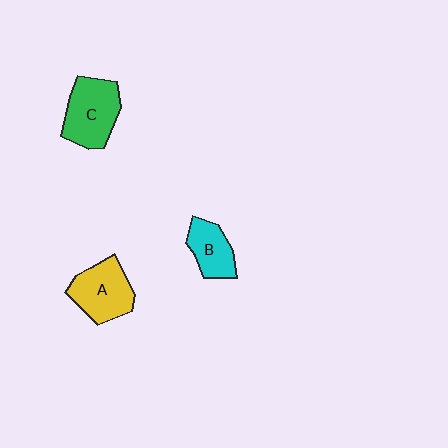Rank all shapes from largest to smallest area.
From largest to smallest: C (green), A (yellow), B (cyan).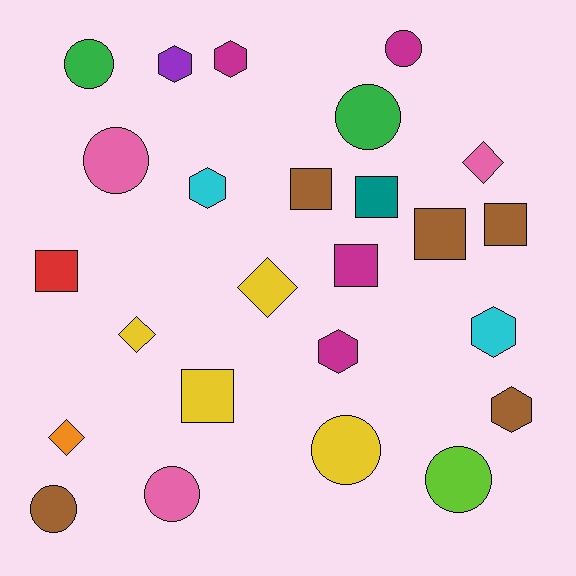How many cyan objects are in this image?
There are 2 cyan objects.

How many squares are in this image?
There are 7 squares.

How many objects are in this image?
There are 25 objects.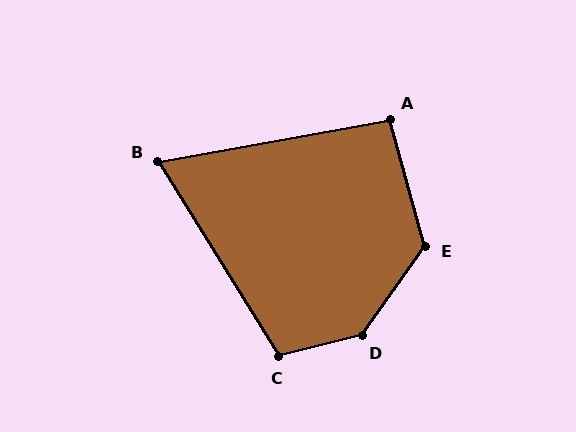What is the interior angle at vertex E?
Approximately 129 degrees (obtuse).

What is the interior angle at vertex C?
Approximately 108 degrees (obtuse).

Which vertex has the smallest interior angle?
B, at approximately 69 degrees.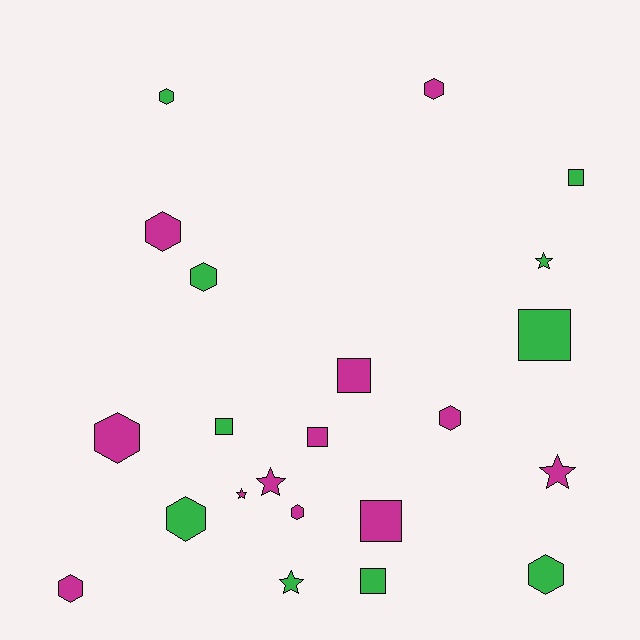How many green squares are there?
There are 4 green squares.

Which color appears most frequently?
Magenta, with 12 objects.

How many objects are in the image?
There are 22 objects.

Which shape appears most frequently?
Hexagon, with 10 objects.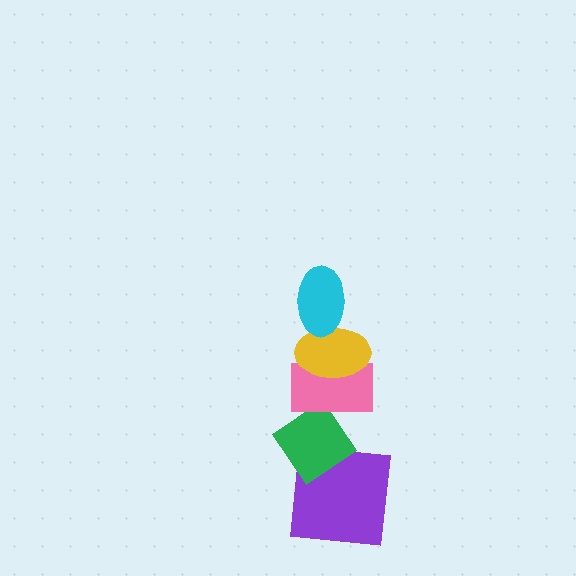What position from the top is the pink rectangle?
The pink rectangle is 3rd from the top.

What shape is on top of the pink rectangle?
The yellow ellipse is on top of the pink rectangle.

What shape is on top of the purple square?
The green diamond is on top of the purple square.